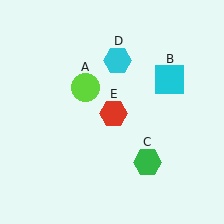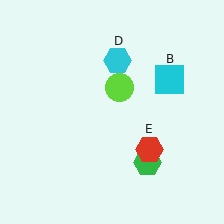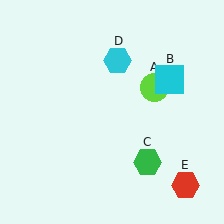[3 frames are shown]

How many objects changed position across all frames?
2 objects changed position: lime circle (object A), red hexagon (object E).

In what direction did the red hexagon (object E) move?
The red hexagon (object E) moved down and to the right.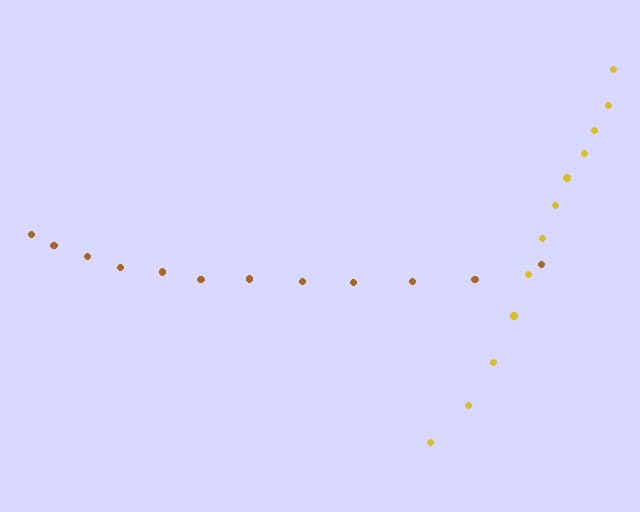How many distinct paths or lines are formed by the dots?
There are 2 distinct paths.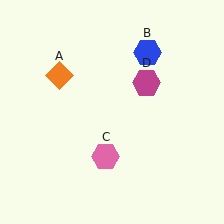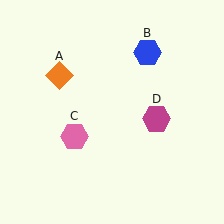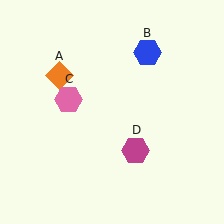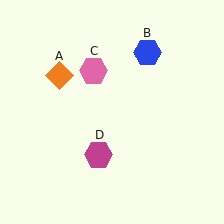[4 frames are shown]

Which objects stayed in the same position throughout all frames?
Orange diamond (object A) and blue hexagon (object B) remained stationary.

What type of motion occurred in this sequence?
The pink hexagon (object C), magenta hexagon (object D) rotated clockwise around the center of the scene.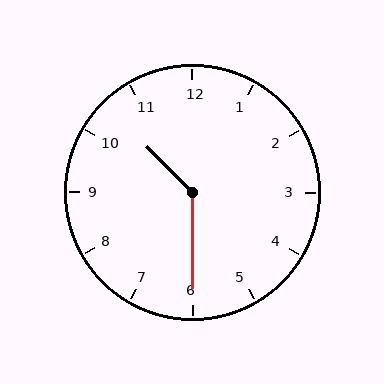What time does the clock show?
10:30.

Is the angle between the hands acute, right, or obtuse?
It is obtuse.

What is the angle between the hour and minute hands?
Approximately 135 degrees.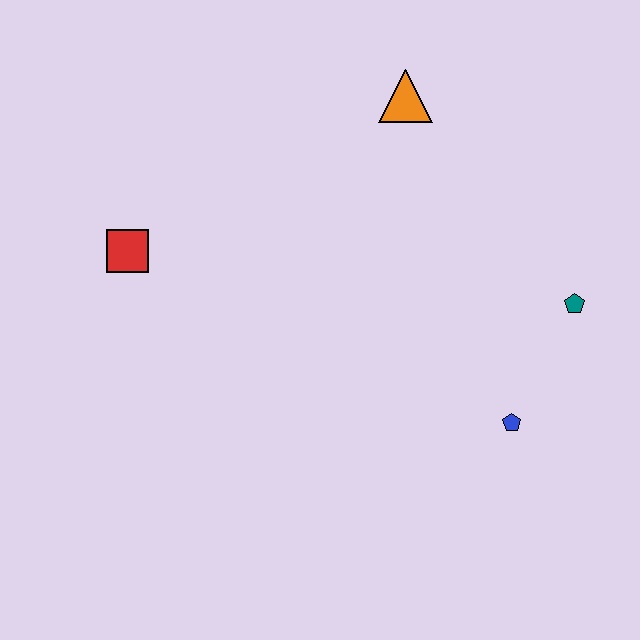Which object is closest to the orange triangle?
The teal pentagon is closest to the orange triangle.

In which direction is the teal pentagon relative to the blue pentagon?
The teal pentagon is above the blue pentagon.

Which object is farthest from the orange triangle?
The blue pentagon is farthest from the orange triangle.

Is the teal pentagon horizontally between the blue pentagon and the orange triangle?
No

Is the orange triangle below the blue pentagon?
No